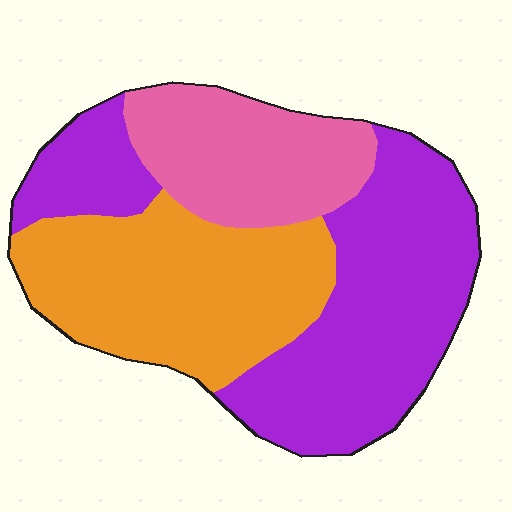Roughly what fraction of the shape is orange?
Orange covers around 35% of the shape.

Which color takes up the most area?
Purple, at roughly 45%.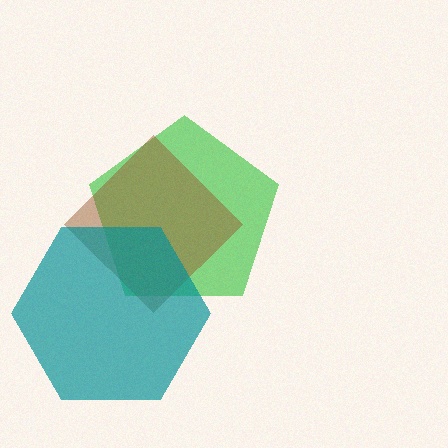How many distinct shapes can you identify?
There are 3 distinct shapes: a green pentagon, a brown diamond, a teal hexagon.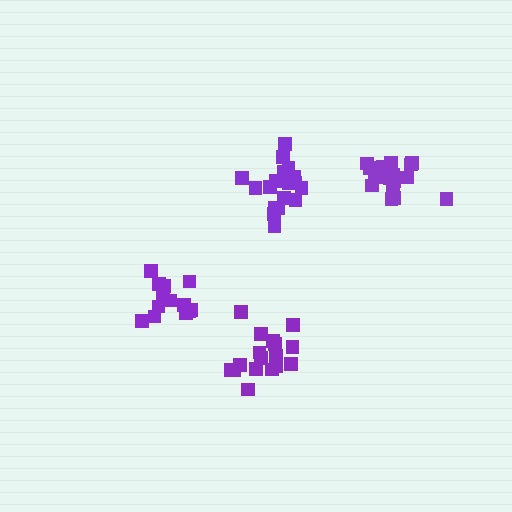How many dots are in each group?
Group 1: 17 dots, Group 2: 18 dots, Group 3: 19 dots, Group 4: 13 dots (67 total).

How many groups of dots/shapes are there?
There are 4 groups.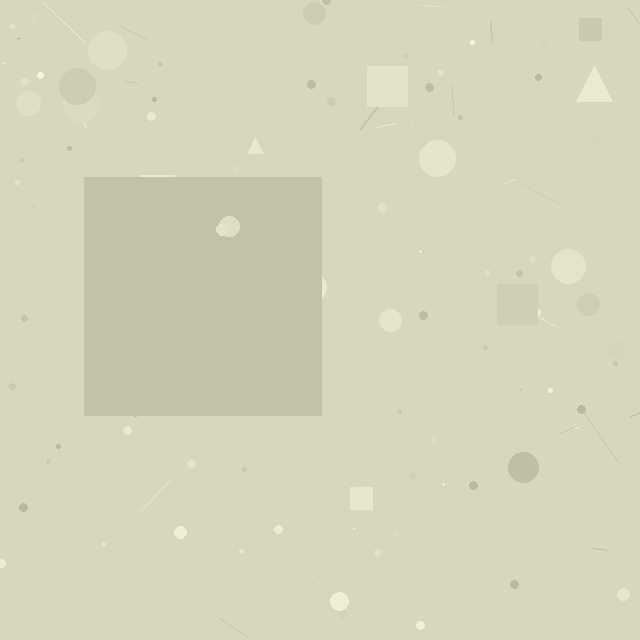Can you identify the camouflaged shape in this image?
The camouflaged shape is a square.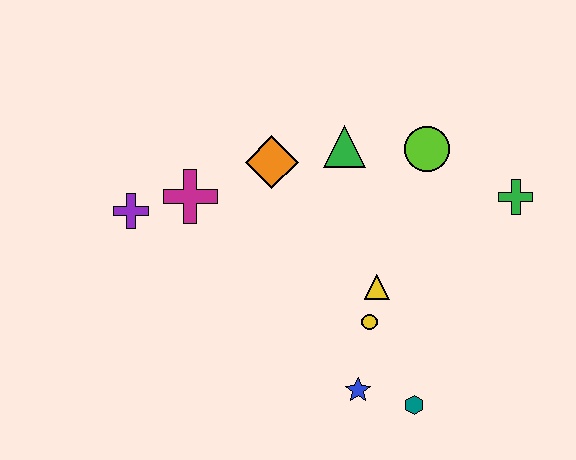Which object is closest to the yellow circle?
The yellow triangle is closest to the yellow circle.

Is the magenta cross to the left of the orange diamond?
Yes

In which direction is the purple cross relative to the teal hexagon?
The purple cross is to the left of the teal hexagon.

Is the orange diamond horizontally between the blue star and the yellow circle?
No